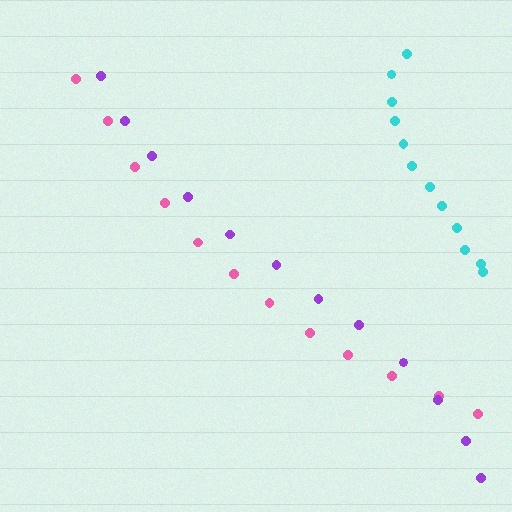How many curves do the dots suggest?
There are 3 distinct paths.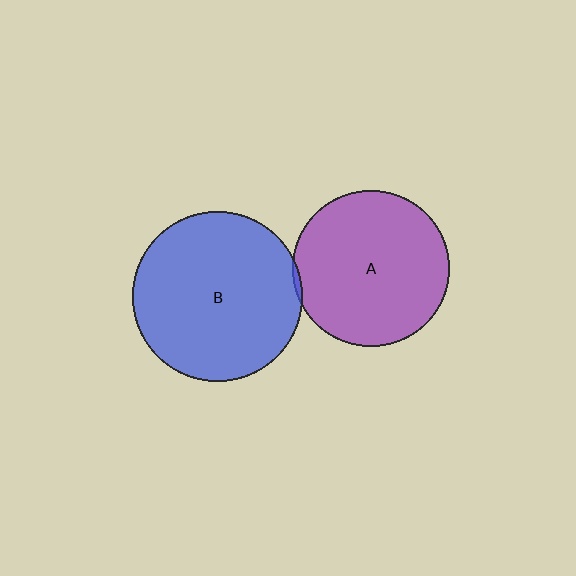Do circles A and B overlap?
Yes.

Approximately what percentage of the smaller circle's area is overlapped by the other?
Approximately 5%.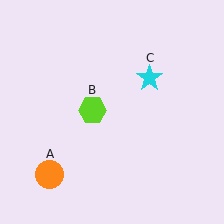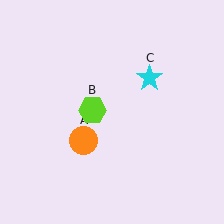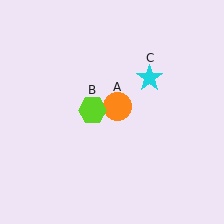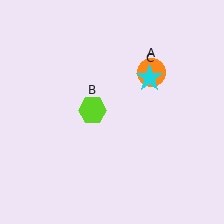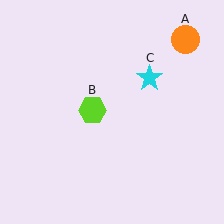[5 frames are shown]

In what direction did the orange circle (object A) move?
The orange circle (object A) moved up and to the right.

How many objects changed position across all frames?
1 object changed position: orange circle (object A).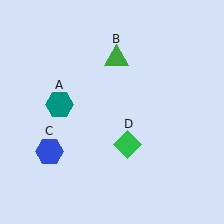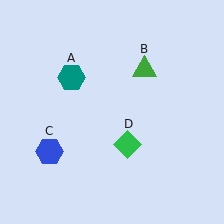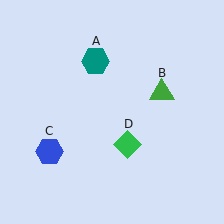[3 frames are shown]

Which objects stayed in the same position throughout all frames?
Blue hexagon (object C) and green diamond (object D) remained stationary.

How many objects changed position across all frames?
2 objects changed position: teal hexagon (object A), green triangle (object B).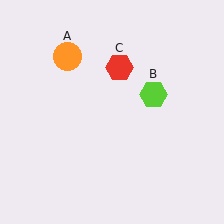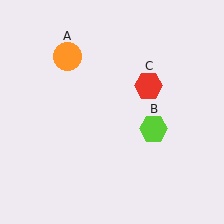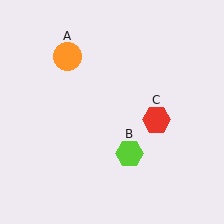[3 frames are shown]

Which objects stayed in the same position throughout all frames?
Orange circle (object A) remained stationary.